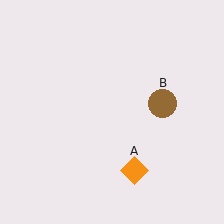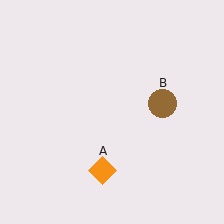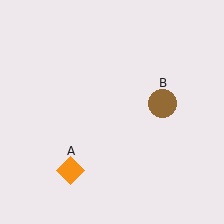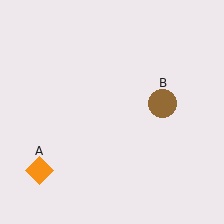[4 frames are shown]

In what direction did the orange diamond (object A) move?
The orange diamond (object A) moved left.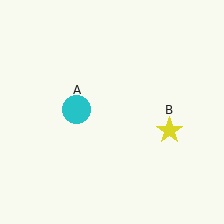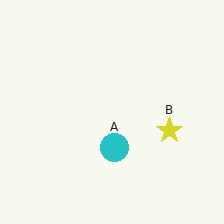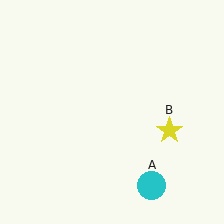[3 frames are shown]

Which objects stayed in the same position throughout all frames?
Yellow star (object B) remained stationary.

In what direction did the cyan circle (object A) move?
The cyan circle (object A) moved down and to the right.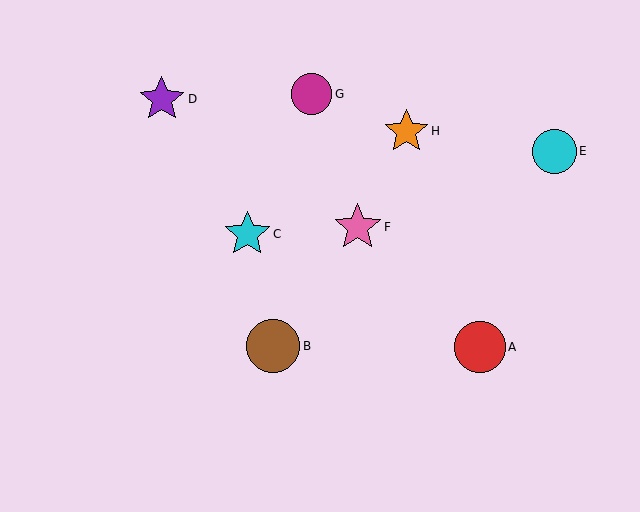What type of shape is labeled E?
Shape E is a cyan circle.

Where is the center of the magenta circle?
The center of the magenta circle is at (312, 94).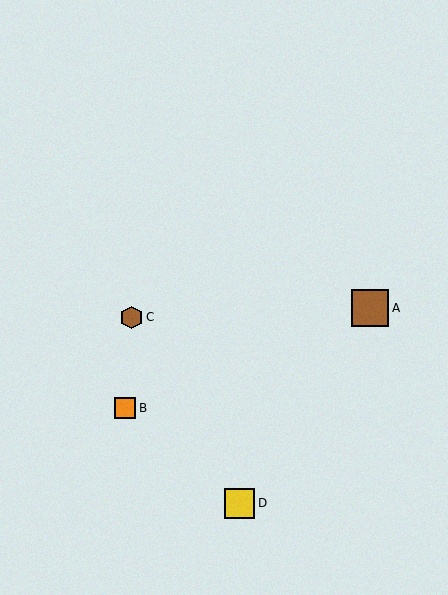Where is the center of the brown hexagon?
The center of the brown hexagon is at (132, 317).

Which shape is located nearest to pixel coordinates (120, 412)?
The orange square (labeled B) at (125, 408) is nearest to that location.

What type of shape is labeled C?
Shape C is a brown hexagon.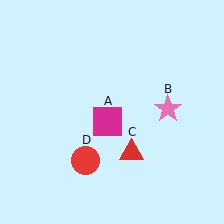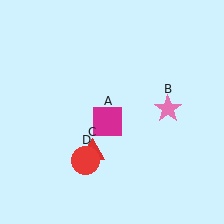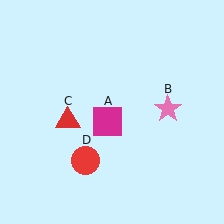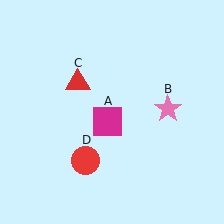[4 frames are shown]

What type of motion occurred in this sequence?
The red triangle (object C) rotated clockwise around the center of the scene.